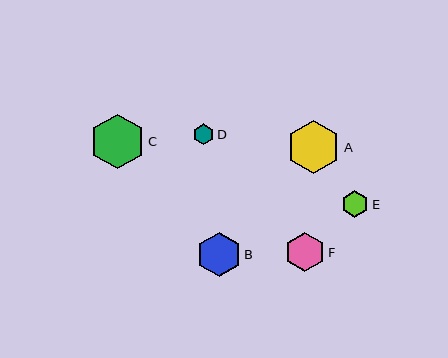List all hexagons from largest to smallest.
From largest to smallest: C, A, B, F, E, D.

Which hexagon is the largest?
Hexagon C is the largest with a size of approximately 54 pixels.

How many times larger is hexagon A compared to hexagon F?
Hexagon A is approximately 1.4 times the size of hexagon F.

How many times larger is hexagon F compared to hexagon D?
Hexagon F is approximately 1.9 times the size of hexagon D.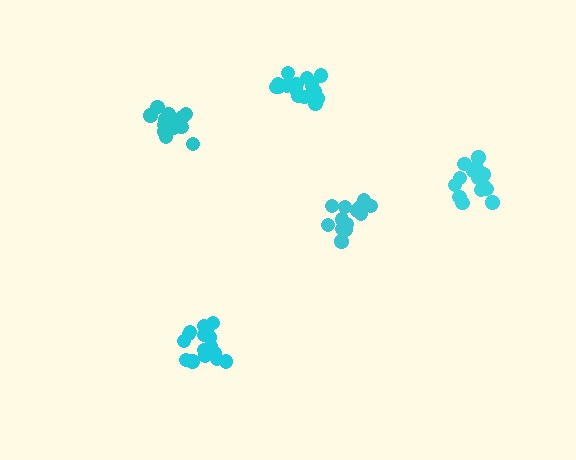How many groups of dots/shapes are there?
There are 5 groups.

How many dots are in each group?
Group 1: 15 dots, Group 2: 14 dots, Group 3: 17 dots, Group 4: 15 dots, Group 5: 17 dots (78 total).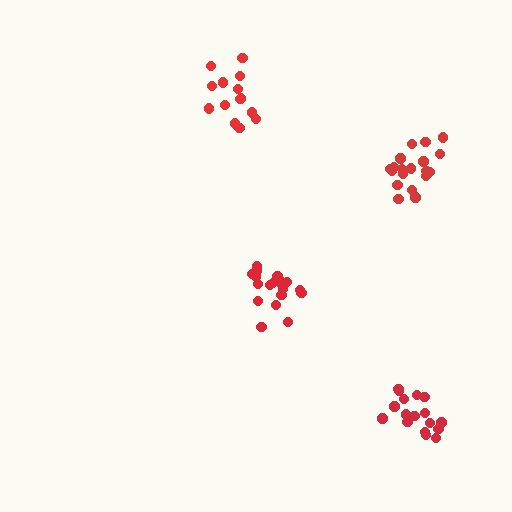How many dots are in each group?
Group 1: 19 dots, Group 2: 14 dots, Group 3: 17 dots, Group 4: 19 dots (69 total).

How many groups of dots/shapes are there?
There are 4 groups.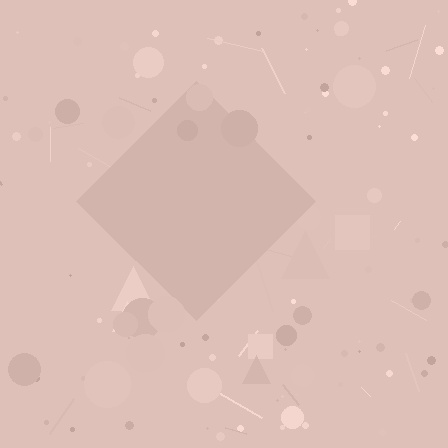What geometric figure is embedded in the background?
A diamond is embedded in the background.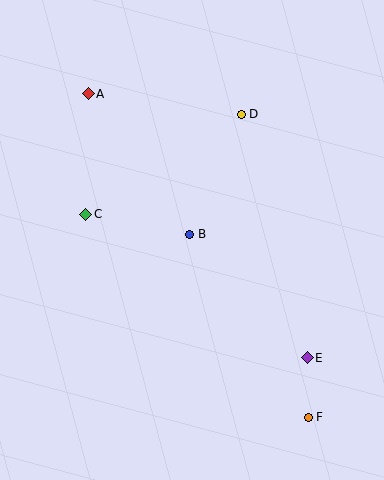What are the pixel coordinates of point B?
Point B is at (190, 234).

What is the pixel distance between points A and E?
The distance between A and E is 343 pixels.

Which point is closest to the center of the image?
Point B at (190, 234) is closest to the center.